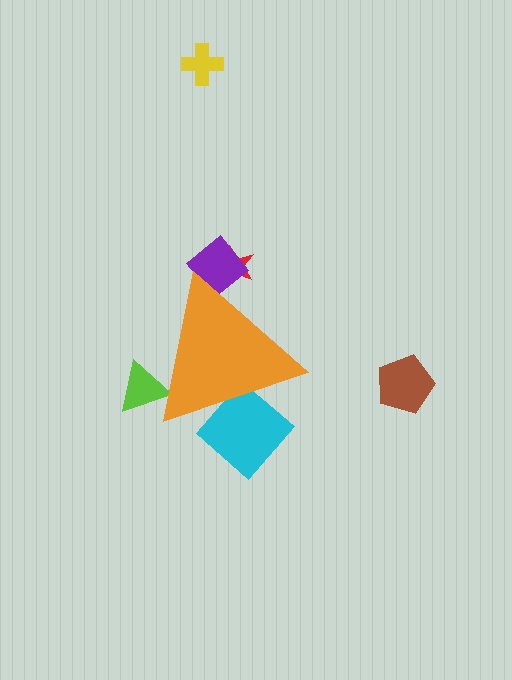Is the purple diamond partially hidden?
Yes, the purple diamond is partially hidden behind the orange triangle.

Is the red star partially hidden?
Yes, the red star is partially hidden behind the orange triangle.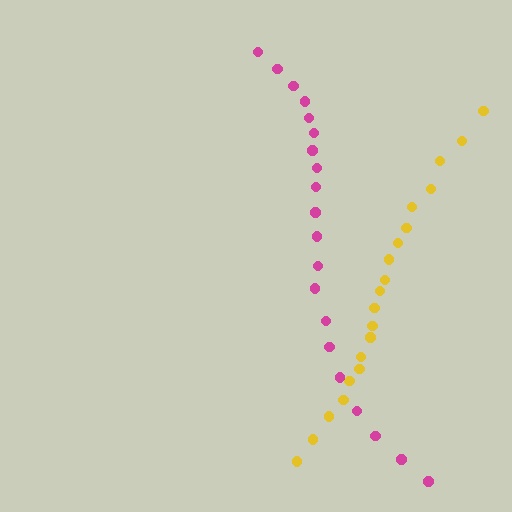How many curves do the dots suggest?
There are 2 distinct paths.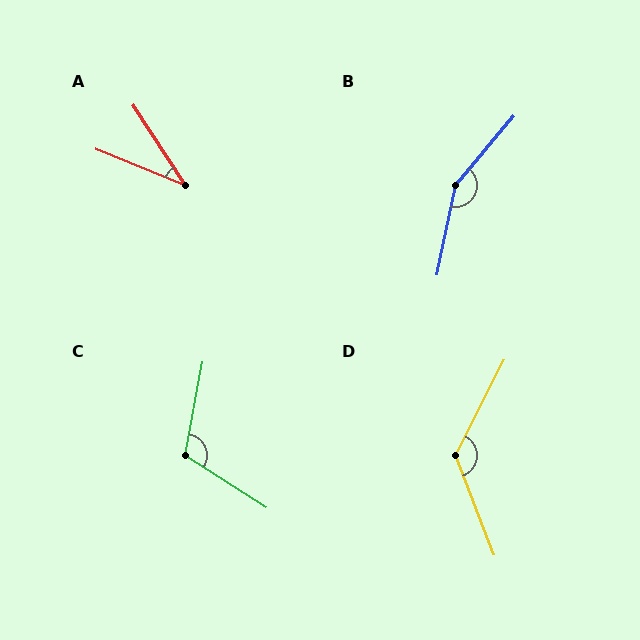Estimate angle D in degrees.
Approximately 132 degrees.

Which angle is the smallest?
A, at approximately 34 degrees.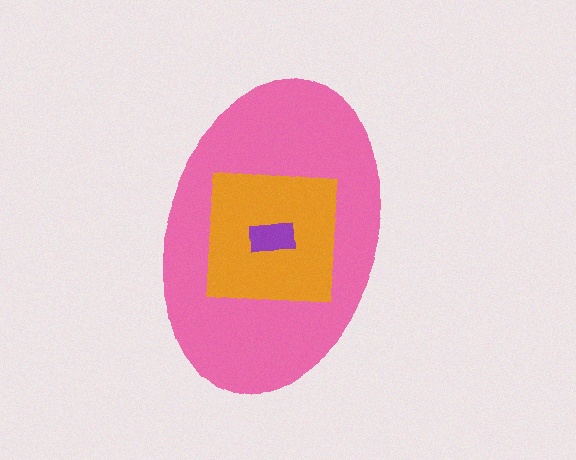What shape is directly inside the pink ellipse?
The orange square.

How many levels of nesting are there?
3.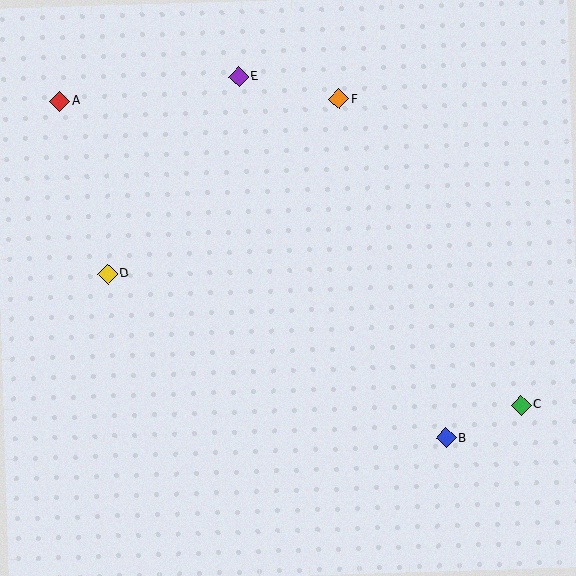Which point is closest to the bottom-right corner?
Point C is closest to the bottom-right corner.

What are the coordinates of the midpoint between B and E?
The midpoint between B and E is at (342, 257).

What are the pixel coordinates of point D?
Point D is at (108, 274).